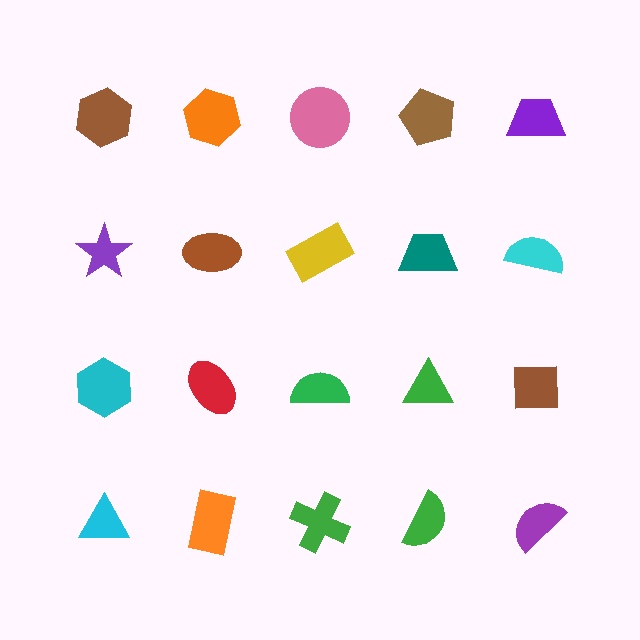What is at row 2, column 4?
A teal trapezoid.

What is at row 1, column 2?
An orange hexagon.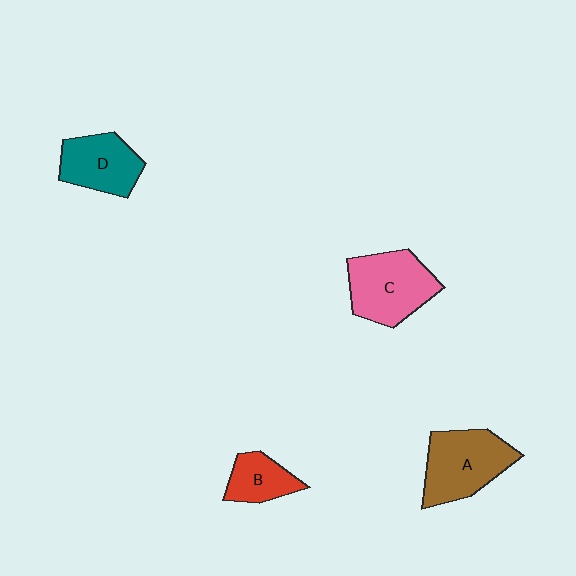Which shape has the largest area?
Shape A (brown).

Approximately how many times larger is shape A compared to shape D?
Approximately 1.3 times.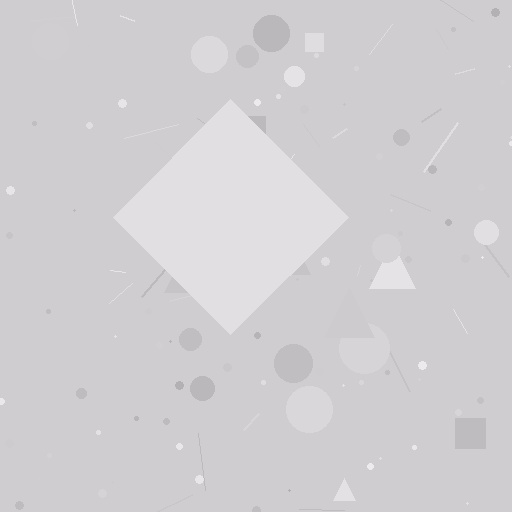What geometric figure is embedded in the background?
A diamond is embedded in the background.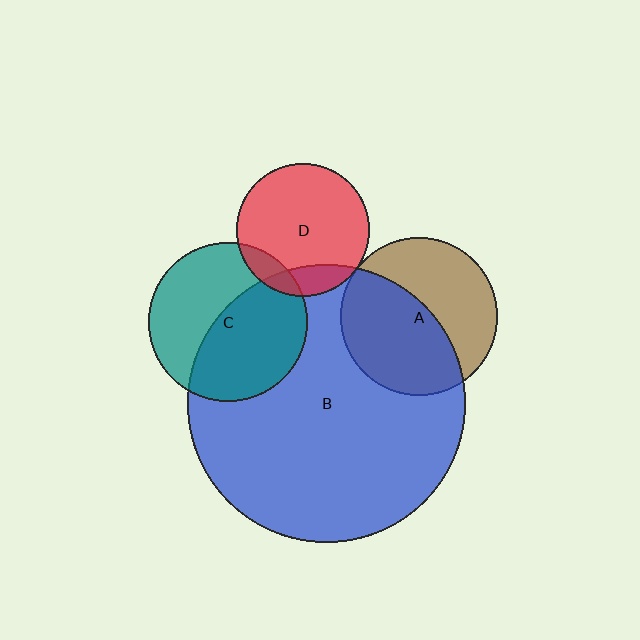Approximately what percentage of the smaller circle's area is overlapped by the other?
Approximately 50%.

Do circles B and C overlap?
Yes.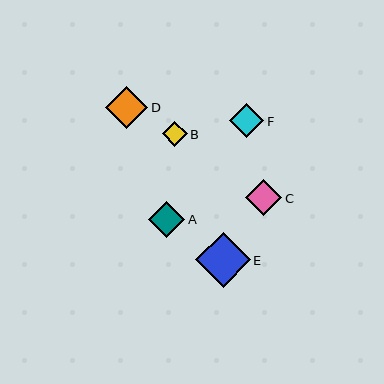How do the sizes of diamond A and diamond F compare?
Diamond A and diamond F are approximately the same size.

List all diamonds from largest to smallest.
From largest to smallest: E, D, C, A, F, B.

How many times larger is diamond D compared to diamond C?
Diamond D is approximately 1.2 times the size of diamond C.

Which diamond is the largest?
Diamond E is the largest with a size of approximately 54 pixels.